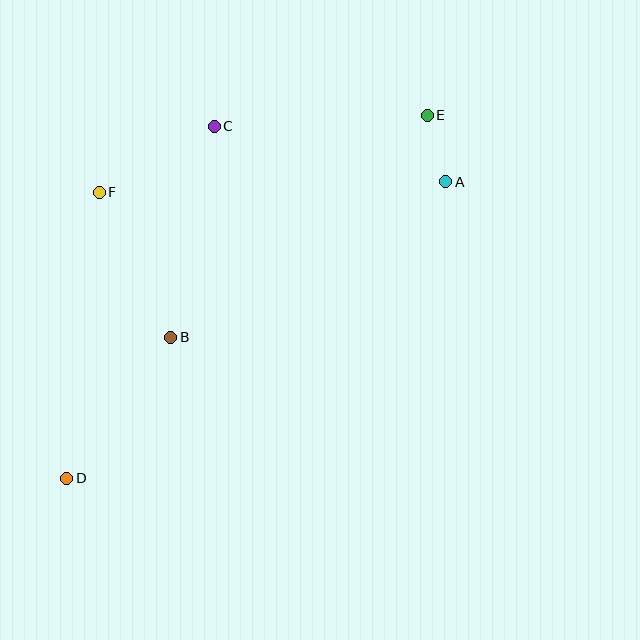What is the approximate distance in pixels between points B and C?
The distance between B and C is approximately 215 pixels.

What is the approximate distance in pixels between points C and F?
The distance between C and F is approximately 132 pixels.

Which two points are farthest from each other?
Points D and E are farthest from each other.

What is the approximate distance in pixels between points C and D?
The distance between C and D is approximately 381 pixels.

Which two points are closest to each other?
Points A and E are closest to each other.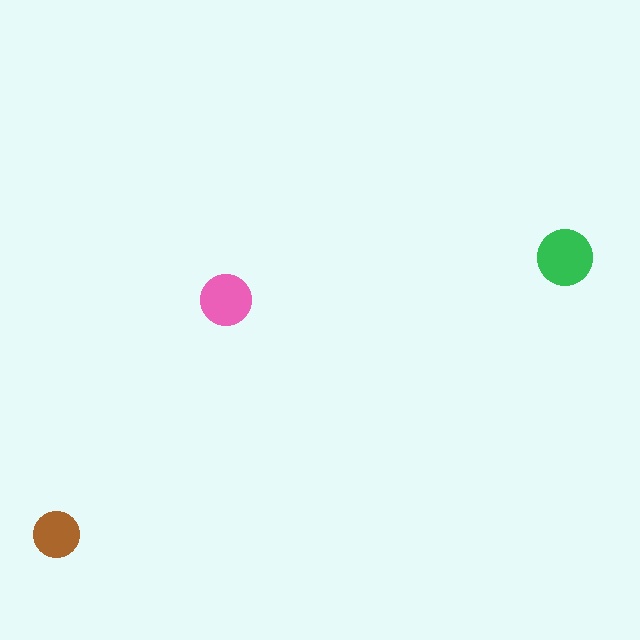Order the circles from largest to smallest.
the green one, the pink one, the brown one.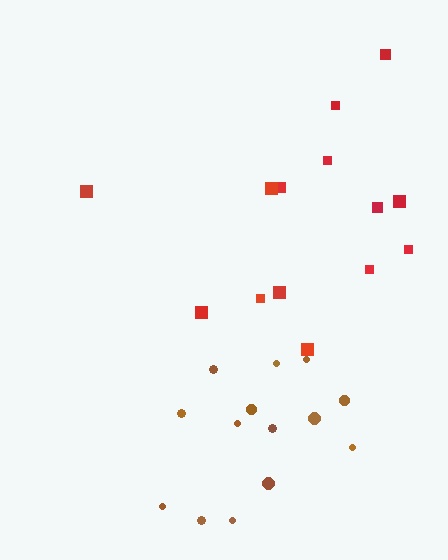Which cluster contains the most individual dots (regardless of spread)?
Red (14).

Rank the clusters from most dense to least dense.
brown, red.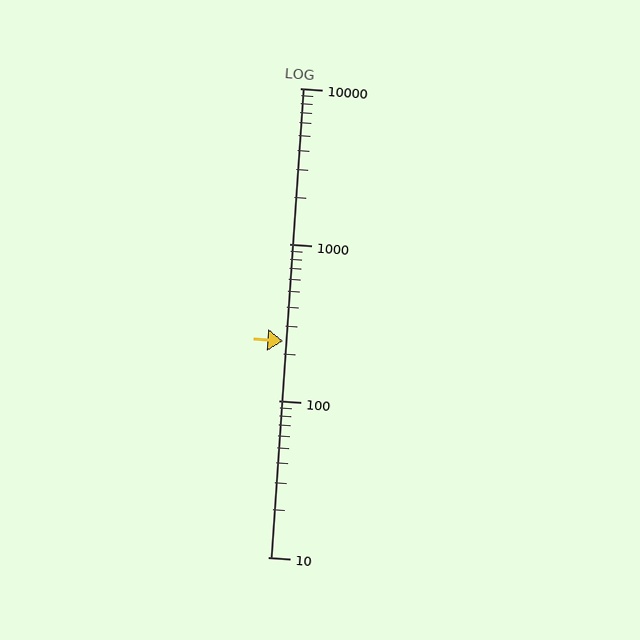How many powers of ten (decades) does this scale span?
The scale spans 3 decades, from 10 to 10000.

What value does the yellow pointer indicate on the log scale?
The pointer indicates approximately 240.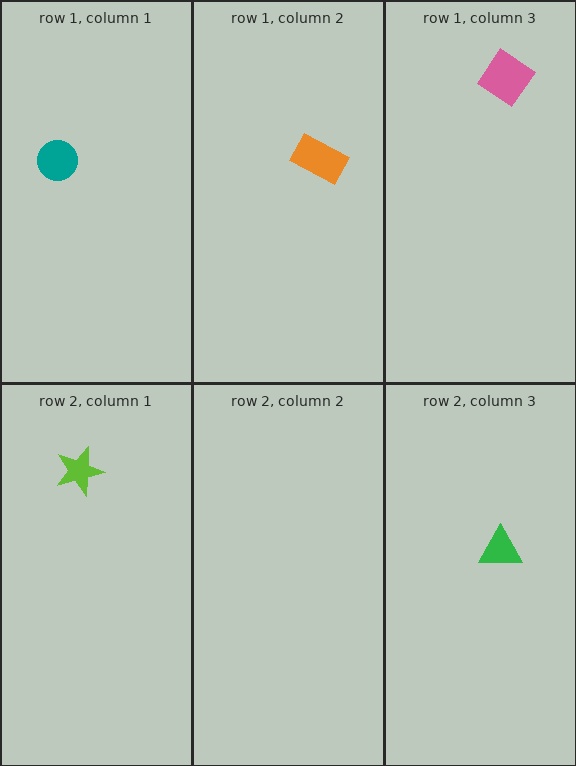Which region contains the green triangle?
The row 2, column 3 region.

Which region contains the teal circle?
The row 1, column 1 region.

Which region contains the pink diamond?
The row 1, column 3 region.